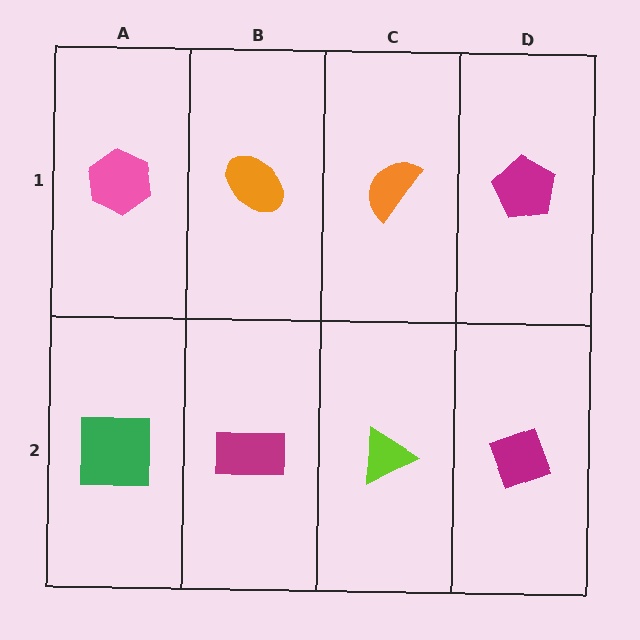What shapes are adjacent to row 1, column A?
A green square (row 2, column A), an orange ellipse (row 1, column B).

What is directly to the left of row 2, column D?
A lime triangle.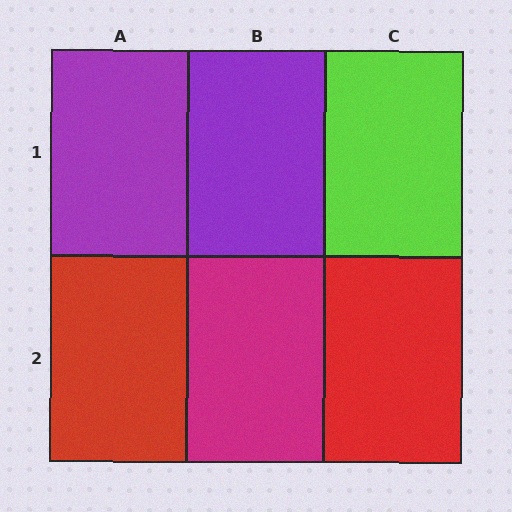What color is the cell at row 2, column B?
Magenta.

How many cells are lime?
1 cell is lime.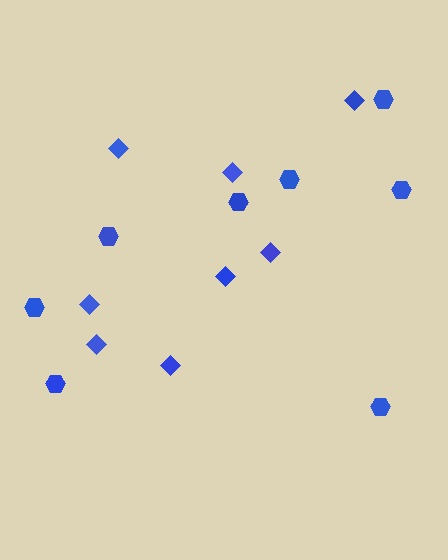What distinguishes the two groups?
There are 2 groups: one group of diamonds (8) and one group of hexagons (8).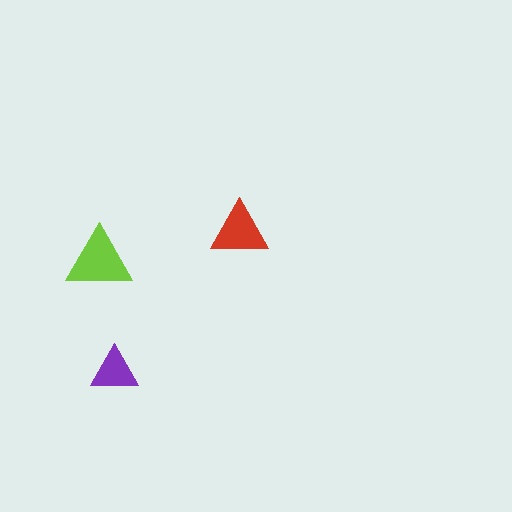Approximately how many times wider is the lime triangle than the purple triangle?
About 1.5 times wider.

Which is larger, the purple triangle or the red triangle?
The red one.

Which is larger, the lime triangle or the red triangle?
The lime one.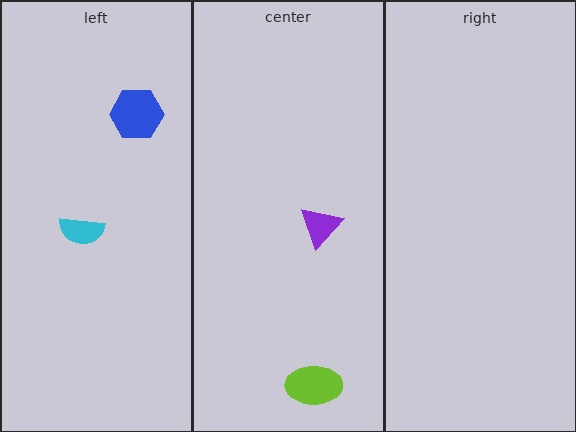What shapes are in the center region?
The lime ellipse, the purple triangle.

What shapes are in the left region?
The cyan semicircle, the blue hexagon.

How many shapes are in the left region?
2.